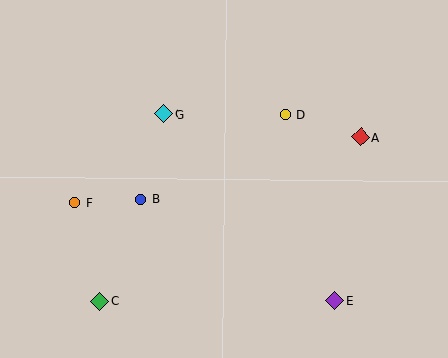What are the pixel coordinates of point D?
Point D is at (285, 114).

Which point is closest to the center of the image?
Point B at (141, 199) is closest to the center.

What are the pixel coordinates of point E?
Point E is at (334, 301).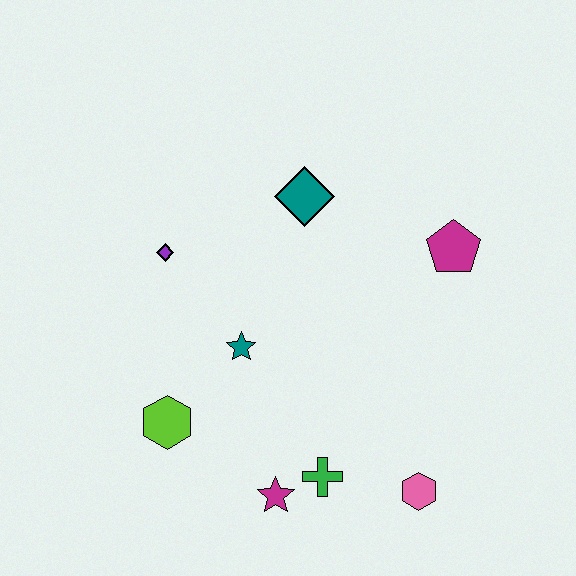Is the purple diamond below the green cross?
No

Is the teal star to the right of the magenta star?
No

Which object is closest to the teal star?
The lime hexagon is closest to the teal star.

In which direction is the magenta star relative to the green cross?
The magenta star is to the left of the green cross.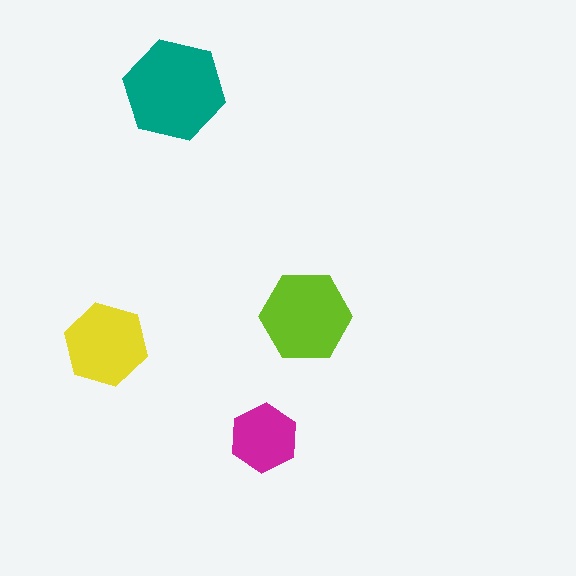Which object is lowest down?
The magenta hexagon is bottommost.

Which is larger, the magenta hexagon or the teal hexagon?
The teal one.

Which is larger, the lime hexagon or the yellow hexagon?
The lime one.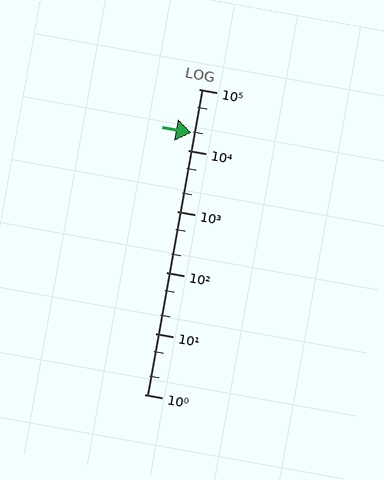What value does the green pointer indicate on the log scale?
The pointer indicates approximately 19000.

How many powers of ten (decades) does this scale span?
The scale spans 5 decades, from 1 to 100000.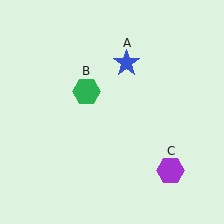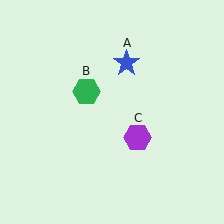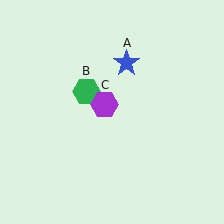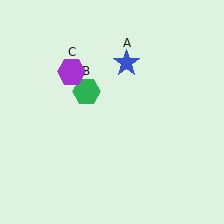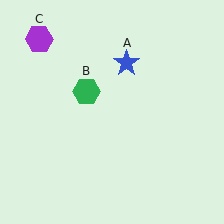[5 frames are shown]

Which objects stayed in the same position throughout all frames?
Blue star (object A) and green hexagon (object B) remained stationary.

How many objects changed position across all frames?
1 object changed position: purple hexagon (object C).